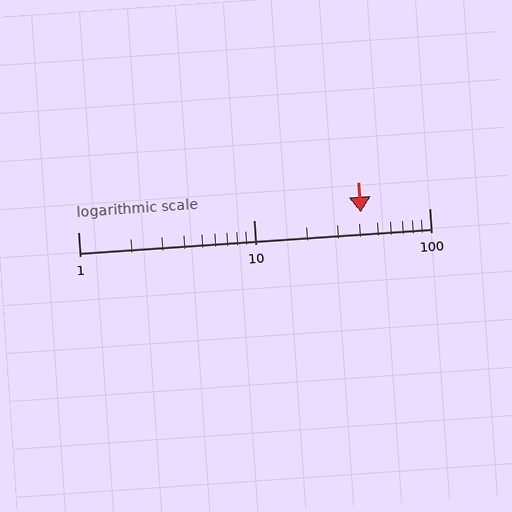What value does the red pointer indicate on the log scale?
The pointer indicates approximately 41.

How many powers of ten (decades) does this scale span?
The scale spans 2 decades, from 1 to 100.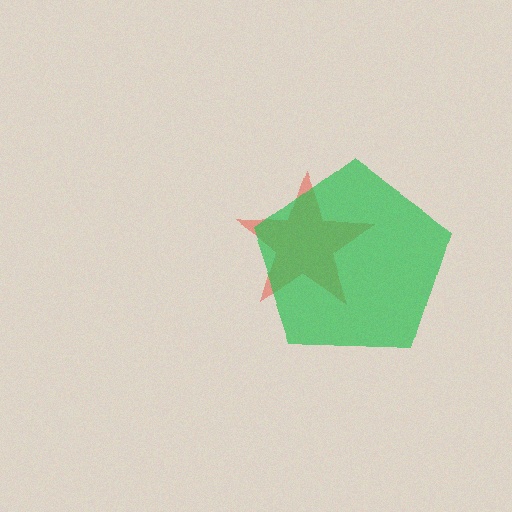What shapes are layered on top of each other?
The layered shapes are: a red star, a green pentagon.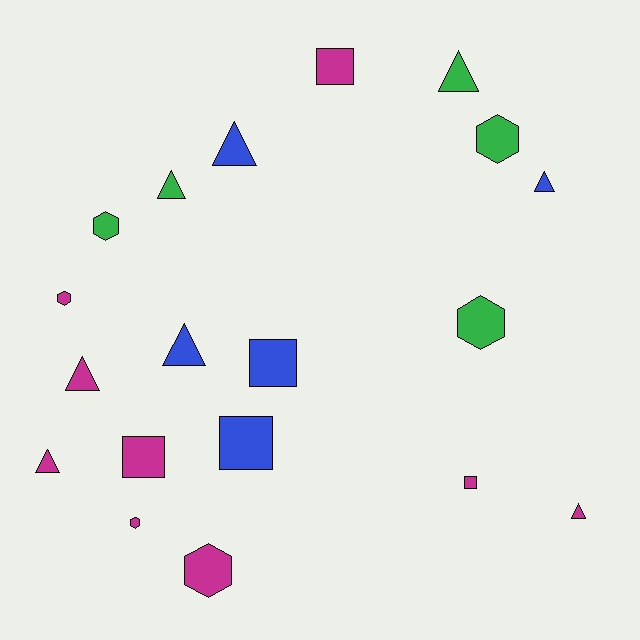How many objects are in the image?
There are 19 objects.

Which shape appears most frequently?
Triangle, with 8 objects.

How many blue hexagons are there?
There are no blue hexagons.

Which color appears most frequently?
Magenta, with 9 objects.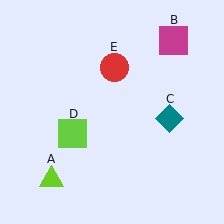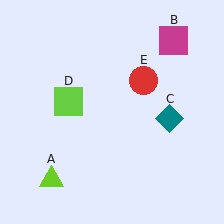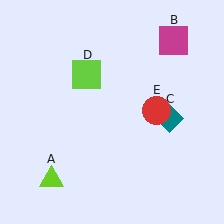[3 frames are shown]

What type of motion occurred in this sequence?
The lime square (object D), red circle (object E) rotated clockwise around the center of the scene.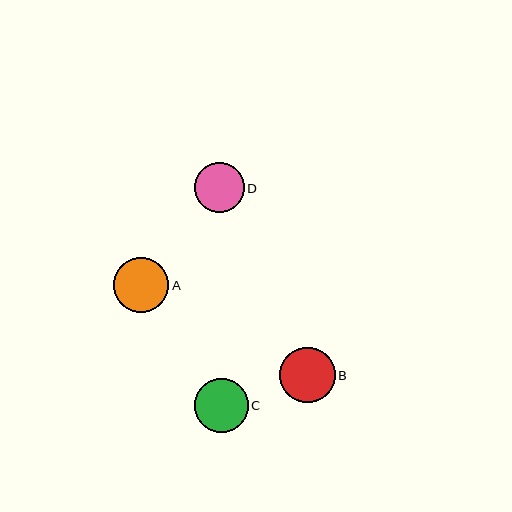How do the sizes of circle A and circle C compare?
Circle A and circle C are approximately the same size.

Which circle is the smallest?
Circle D is the smallest with a size of approximately 50 pixels.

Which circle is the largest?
Circle B is the largest with a size of approximately 55 pixels.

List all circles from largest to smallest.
From largest to smallest: B, A, C, D.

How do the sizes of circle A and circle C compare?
Circle A and circle C are approximately the same size.